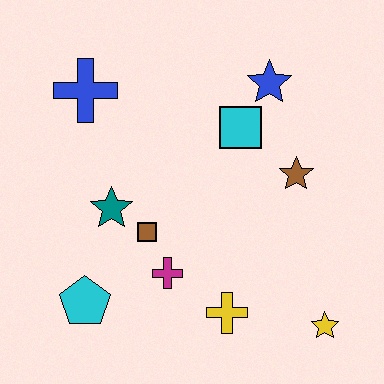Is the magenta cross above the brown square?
No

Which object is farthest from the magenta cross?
The blue star is farthest from the magenta cross.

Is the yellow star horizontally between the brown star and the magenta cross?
No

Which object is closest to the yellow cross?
The magenta cross is closest to the yellow cross.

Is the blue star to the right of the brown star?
No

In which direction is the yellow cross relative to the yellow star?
The yellow cross is to the left of the yellow star.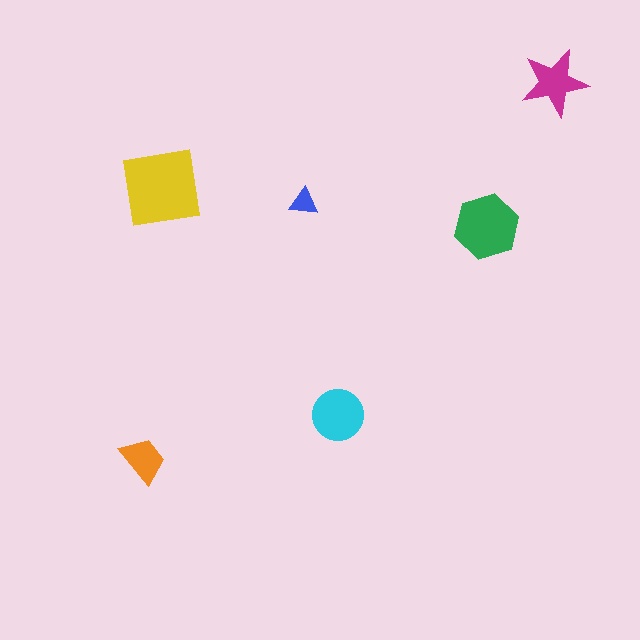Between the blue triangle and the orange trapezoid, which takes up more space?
The orange trapezoid.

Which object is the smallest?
The blue triangle.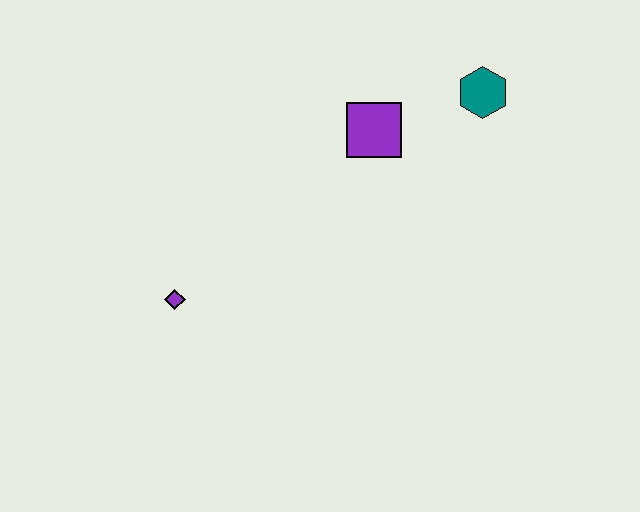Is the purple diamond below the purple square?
Yes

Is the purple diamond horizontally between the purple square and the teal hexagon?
No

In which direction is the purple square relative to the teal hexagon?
The purple square is to the left of the teal hexagon.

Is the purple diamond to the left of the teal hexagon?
Yes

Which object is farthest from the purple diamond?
The teal hexagon is farthest from the purple diamond.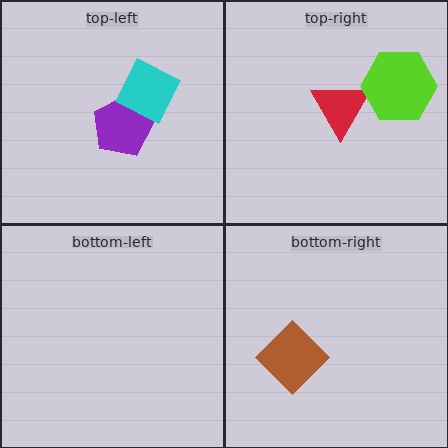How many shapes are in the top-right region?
2.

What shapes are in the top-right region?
The red triangle, the lime hexagon.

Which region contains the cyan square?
The top-left region.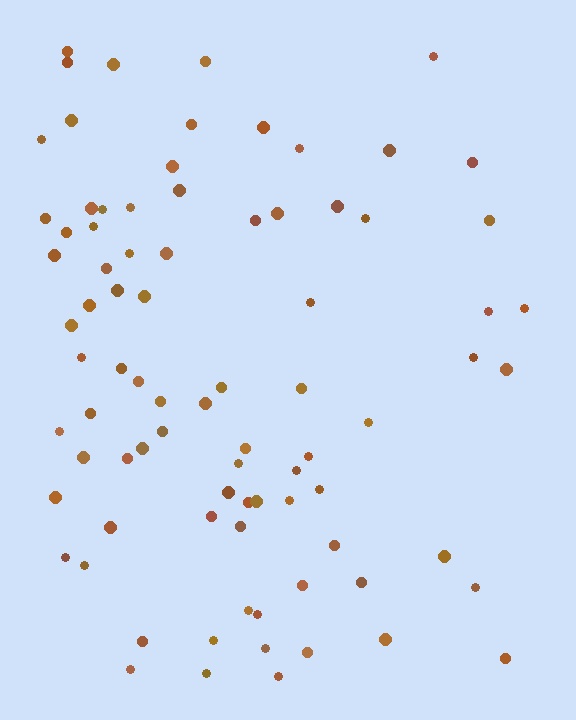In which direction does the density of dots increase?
From right to left, with the left side densest.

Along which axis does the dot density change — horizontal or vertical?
Horizontal.